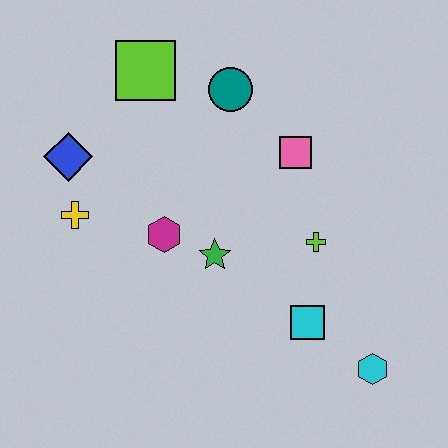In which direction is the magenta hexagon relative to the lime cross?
The magenta hexagon is to the left of the lime cross.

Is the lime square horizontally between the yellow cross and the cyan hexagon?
Yes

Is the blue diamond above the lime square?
No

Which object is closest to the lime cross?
The cyan square is closest to the lime cross.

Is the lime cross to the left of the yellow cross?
No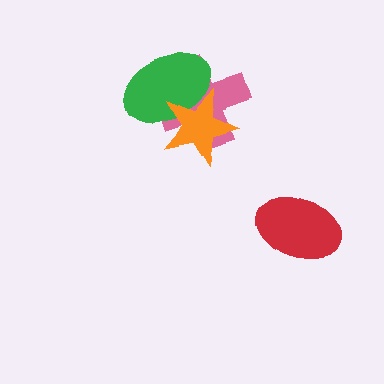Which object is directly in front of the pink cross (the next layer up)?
The green ellipse is directly in front of the pink cross.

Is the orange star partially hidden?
No, no other shape covers it.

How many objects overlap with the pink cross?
2 objects overlap with the pink cross.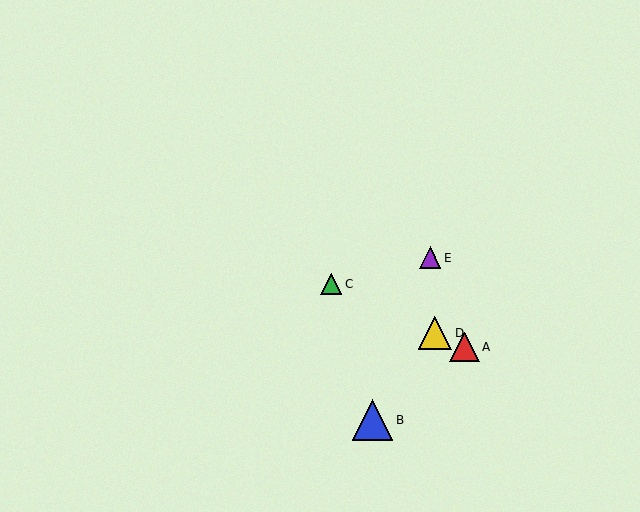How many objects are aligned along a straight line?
3 objects (A, C, D) are aligned along a straight line.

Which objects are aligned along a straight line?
Objects A, C, D are aligned along a straight line.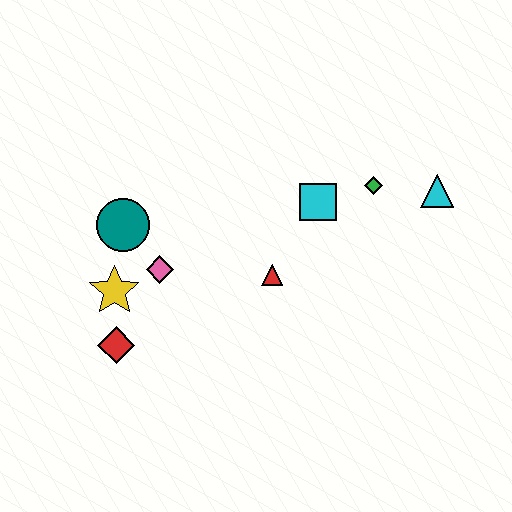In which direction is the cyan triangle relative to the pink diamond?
The cyan triangle is to the right of the pink diamond.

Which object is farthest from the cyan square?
The red diamond is farthest from the cyan square.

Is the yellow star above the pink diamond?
No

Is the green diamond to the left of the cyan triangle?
Yes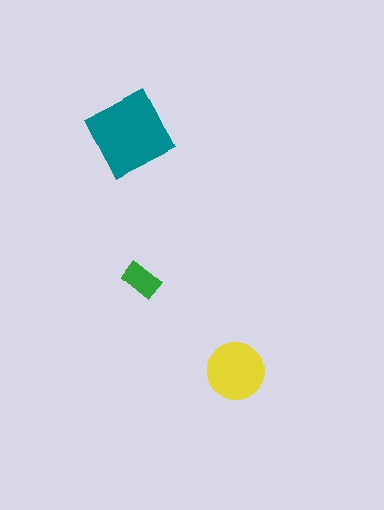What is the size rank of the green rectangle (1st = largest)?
3rd.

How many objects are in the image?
There are 3 objects in the image.